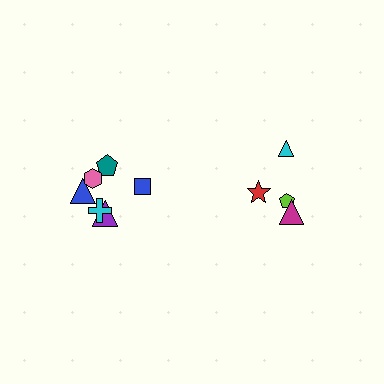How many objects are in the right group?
There are 4 objects.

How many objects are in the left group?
There are 6 objects.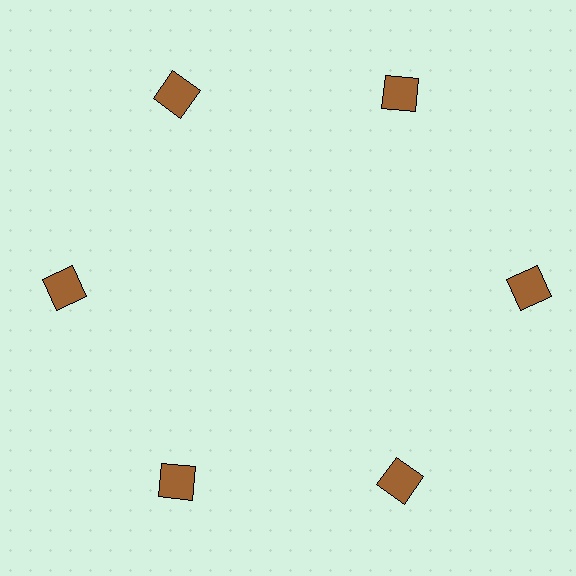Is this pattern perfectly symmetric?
No. The 6 brown squares are arranged in a ring, but one element near the 3 o'clock position is pushed outward from the center, breaking the 6-fold rotational symmetry.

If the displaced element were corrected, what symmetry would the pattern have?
It would have 6-fold rotational symmetry — the pattern would map onto itself every 60 degrees.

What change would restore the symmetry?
The symmetry would be restored by moving it inward, back onto the ring so that all 6 squares sit at equal angles and equal distance from the center.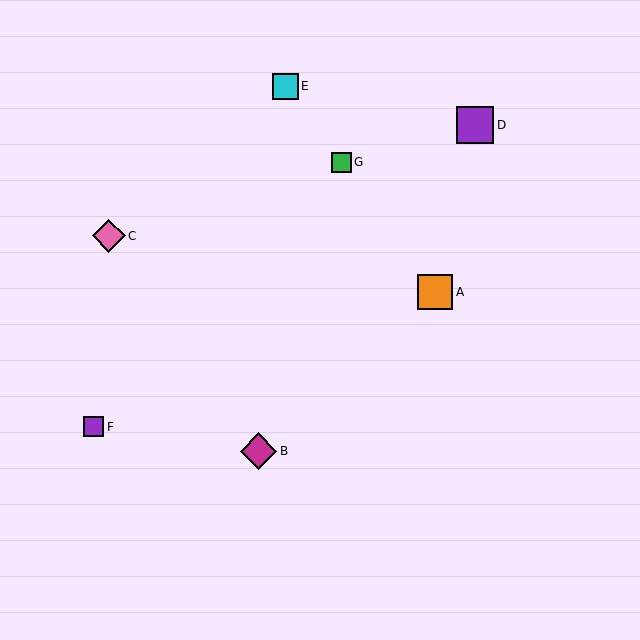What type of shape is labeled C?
Shape C is a pink diamond.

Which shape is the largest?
The purple square (labeled D) is the largest.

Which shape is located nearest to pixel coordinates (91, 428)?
The purple square (labeled F) at (94, 427) is nearest to that location.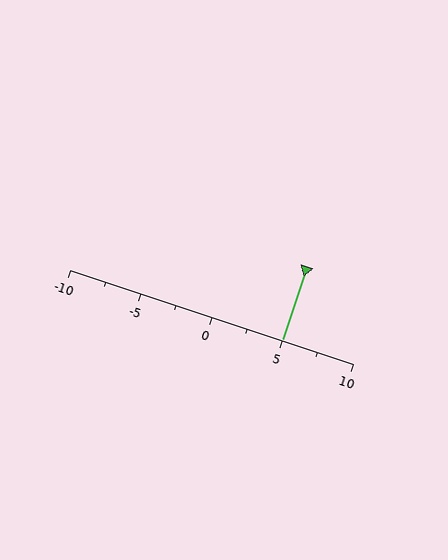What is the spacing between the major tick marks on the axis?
The major ticks are spaced 5 apart.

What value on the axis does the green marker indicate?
The marker indicates approximately 5.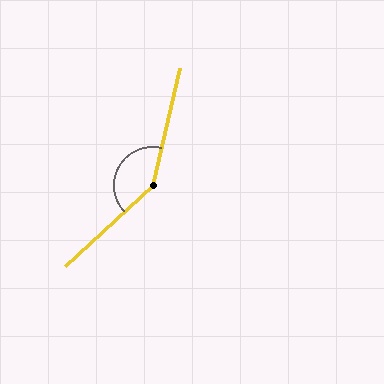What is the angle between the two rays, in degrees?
Approximately 146 degrees.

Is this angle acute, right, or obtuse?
It is obtuse.